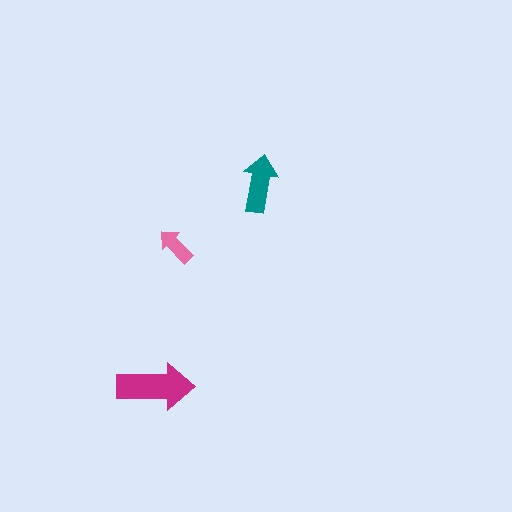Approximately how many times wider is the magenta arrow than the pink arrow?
About 2 times wider.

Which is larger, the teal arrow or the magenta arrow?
The magenta one.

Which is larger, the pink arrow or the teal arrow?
The teal one.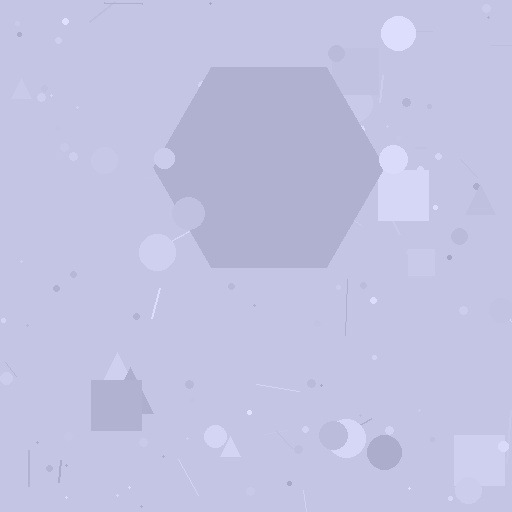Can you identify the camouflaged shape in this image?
The camouflaged shape is a hexagon.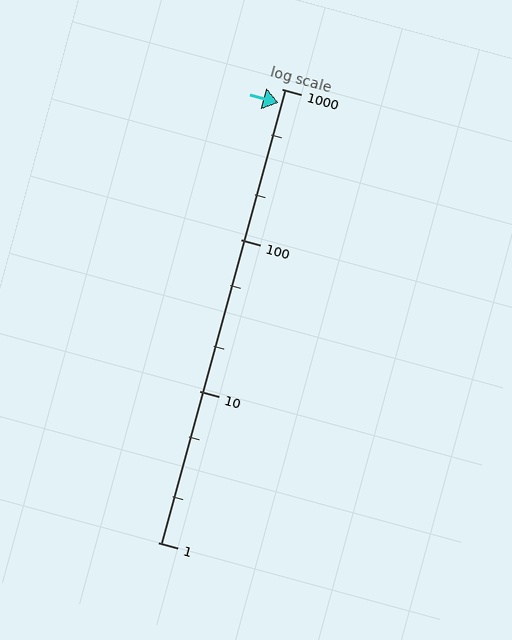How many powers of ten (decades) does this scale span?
The scale spans 3 decades, from 1 to 1000.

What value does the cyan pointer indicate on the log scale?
The pointer indicates approximately 810.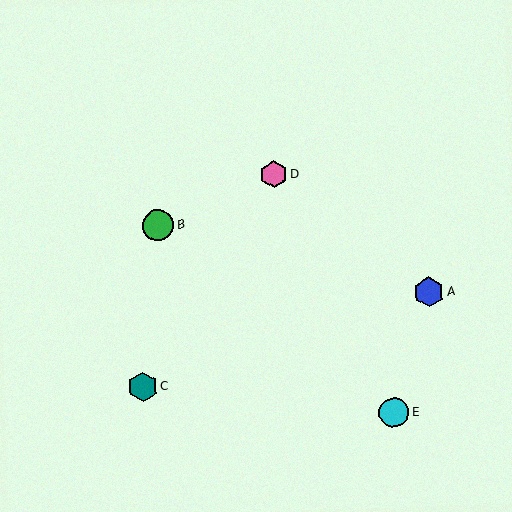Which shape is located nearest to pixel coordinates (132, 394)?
The teal hexagon (labeled C) at (143, 387) is nearest to that location.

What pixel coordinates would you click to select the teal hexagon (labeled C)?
Click at (143, 387) to select the teal hexagon C.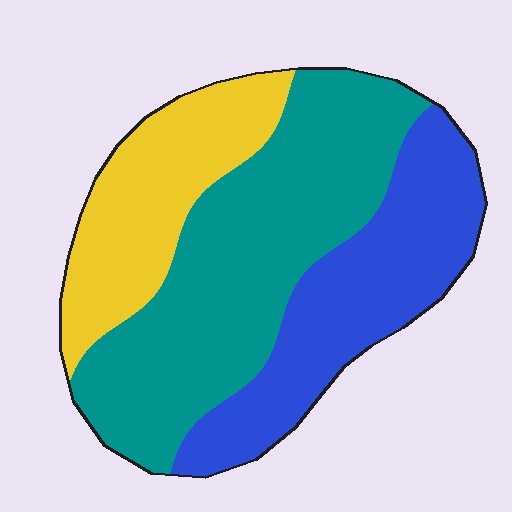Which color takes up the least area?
Yellow, at roughly 25%.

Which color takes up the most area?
Teal, at roughly 45%.